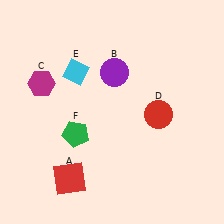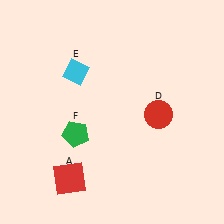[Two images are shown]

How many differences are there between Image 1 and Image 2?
There are 2 differences between the two images.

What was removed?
The purple circle (B), the magenta hexagon (C) were removed in Image 2.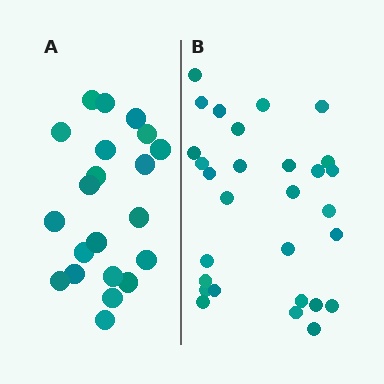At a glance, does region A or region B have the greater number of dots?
Region B (the right region) has more dots.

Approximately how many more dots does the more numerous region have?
Region B has roughly 8 or so more dots than region A.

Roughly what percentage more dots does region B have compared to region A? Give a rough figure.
About 40% more.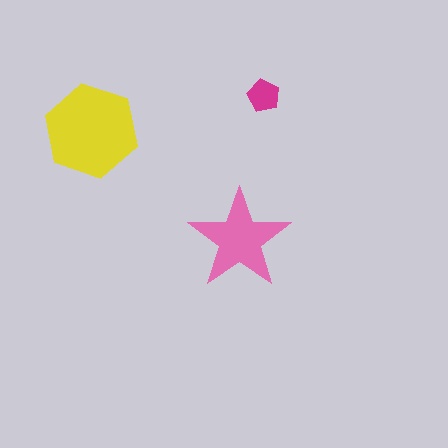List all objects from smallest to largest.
The magenta pentagon, the pink star, the yellow hexagon.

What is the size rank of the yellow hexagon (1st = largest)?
1st.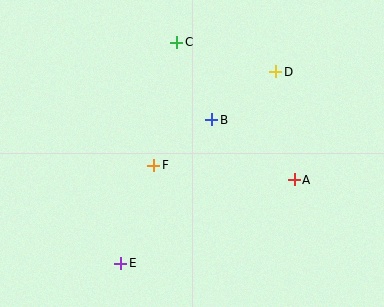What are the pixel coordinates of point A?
Point A is at (294, 180).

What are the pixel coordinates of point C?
Point C is at (177, 42).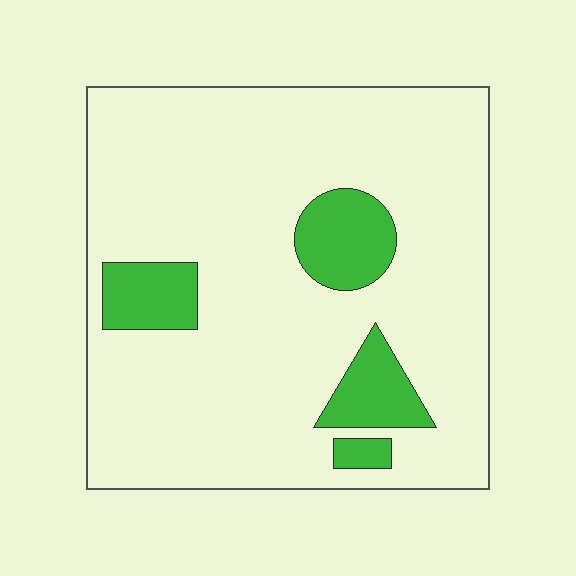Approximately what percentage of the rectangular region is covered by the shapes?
Approximately 15%.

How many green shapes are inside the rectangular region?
4.